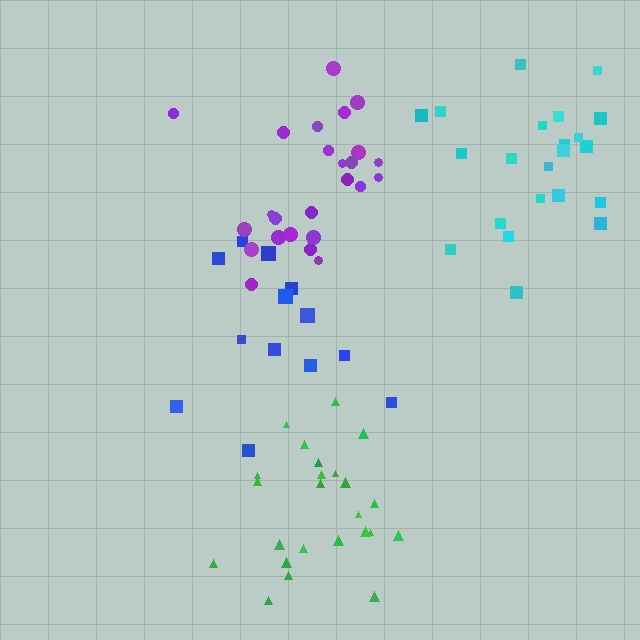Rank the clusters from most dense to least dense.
cyan, green, purple, blue.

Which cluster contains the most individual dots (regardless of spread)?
Purple (25).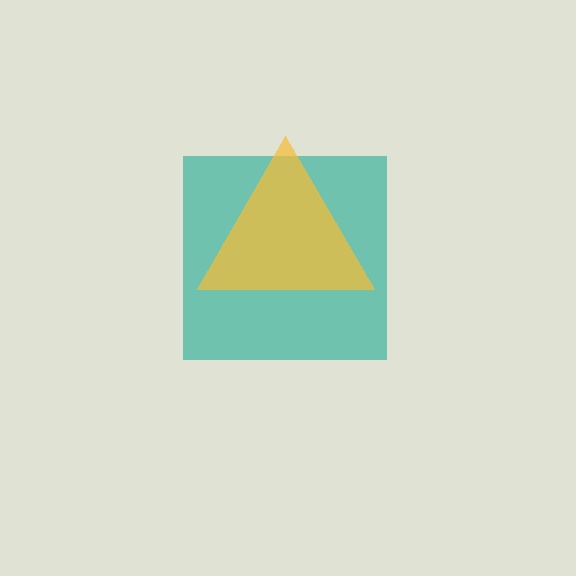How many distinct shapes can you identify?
There are 2 distinct shapes: a teal square, a yellow triangle.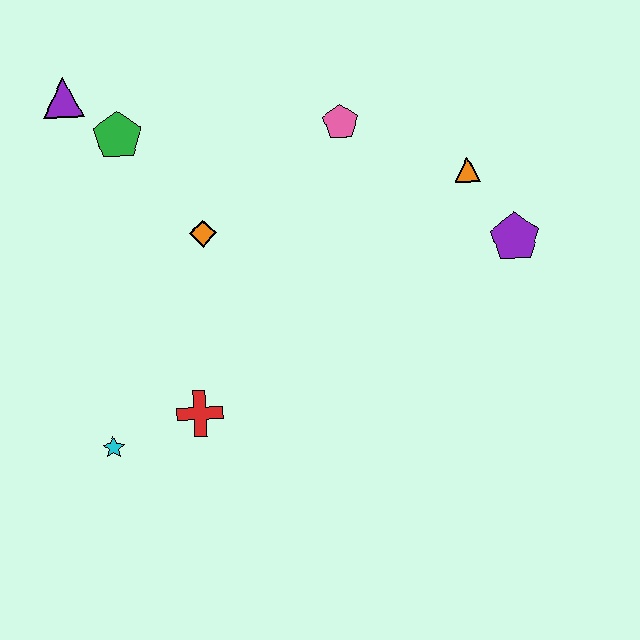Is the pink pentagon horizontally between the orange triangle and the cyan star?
Yes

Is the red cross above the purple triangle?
No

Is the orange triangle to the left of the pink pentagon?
No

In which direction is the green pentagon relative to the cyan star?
The green pentagon is above the cyan star.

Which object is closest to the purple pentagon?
The orange triangle is closest to the purple pentagon.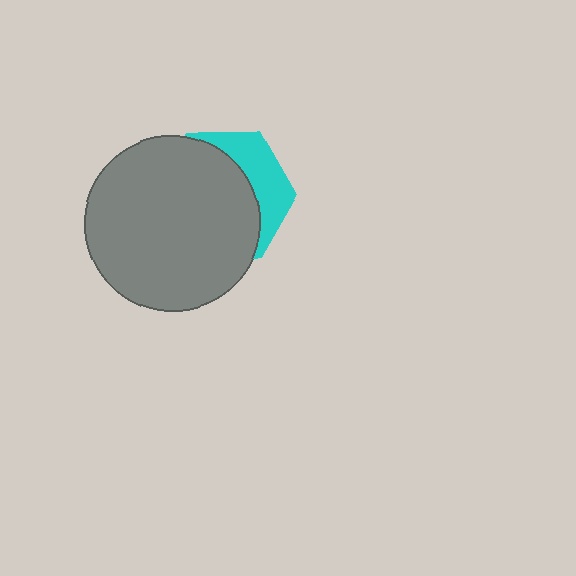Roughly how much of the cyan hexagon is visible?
A small part of it is visible (roughly 31%).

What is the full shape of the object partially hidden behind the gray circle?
The partially hidden object is a cyan hexagon.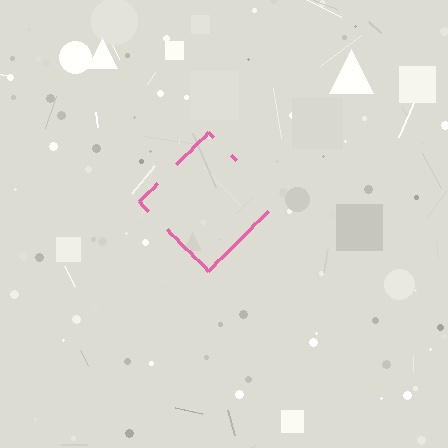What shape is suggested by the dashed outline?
The dashed outline suggests a diamond.